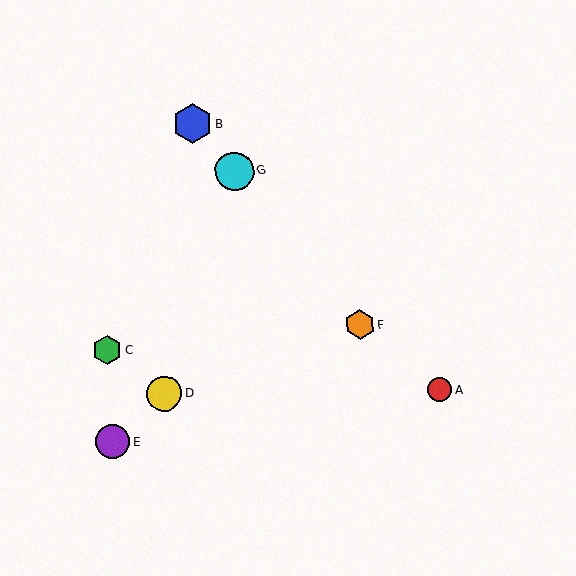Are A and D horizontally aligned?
Yes, both are at y≈390.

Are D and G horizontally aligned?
No, D is at y≈394 and G is at y≈171.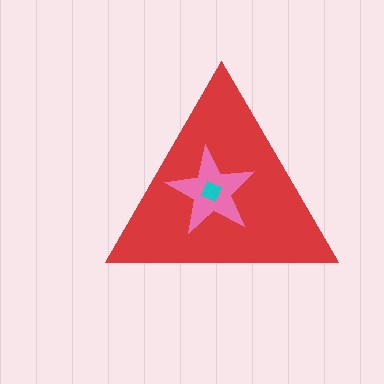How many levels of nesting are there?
3.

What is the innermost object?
The cyan diamond.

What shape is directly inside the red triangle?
The pink star.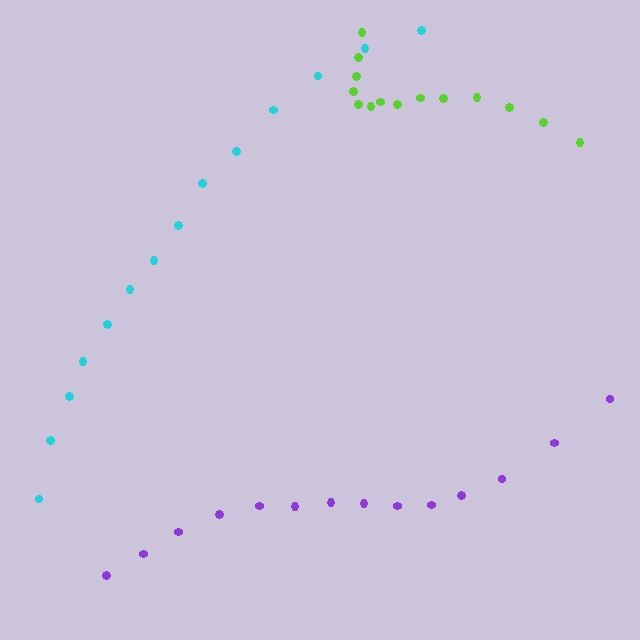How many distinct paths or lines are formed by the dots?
There are 3 distinct paths.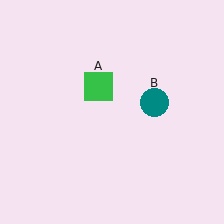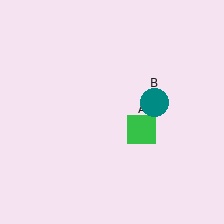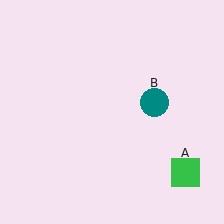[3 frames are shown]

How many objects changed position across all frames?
1 object changed position: green square (object A).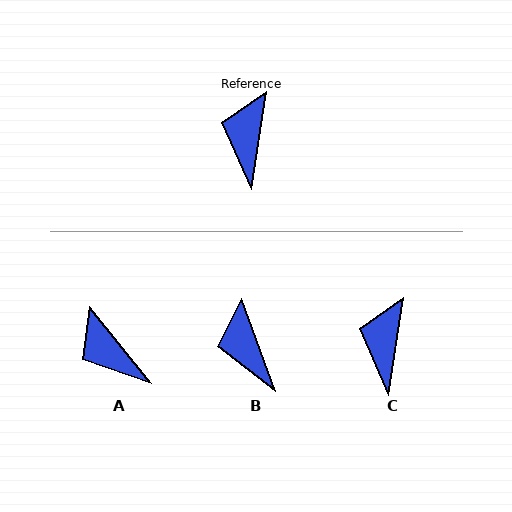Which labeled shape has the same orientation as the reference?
C.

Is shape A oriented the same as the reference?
No, it is off by about 47 degrees.